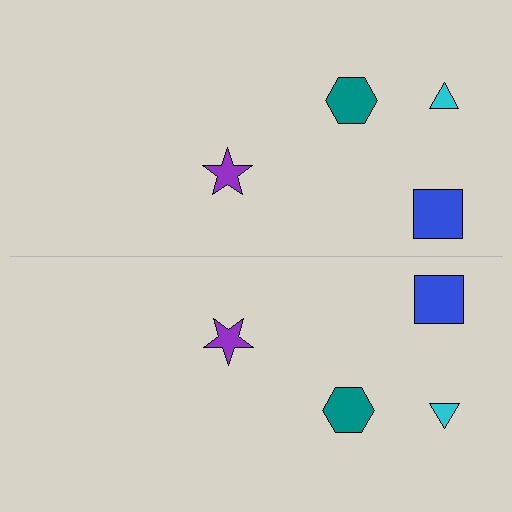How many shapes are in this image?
There are 8 shapes in this image.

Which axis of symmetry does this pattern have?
The pattern has a horizontal axis of symmetry running through the center of the image.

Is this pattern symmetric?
Yes, this pattern has bilateral (reflection) symmetry.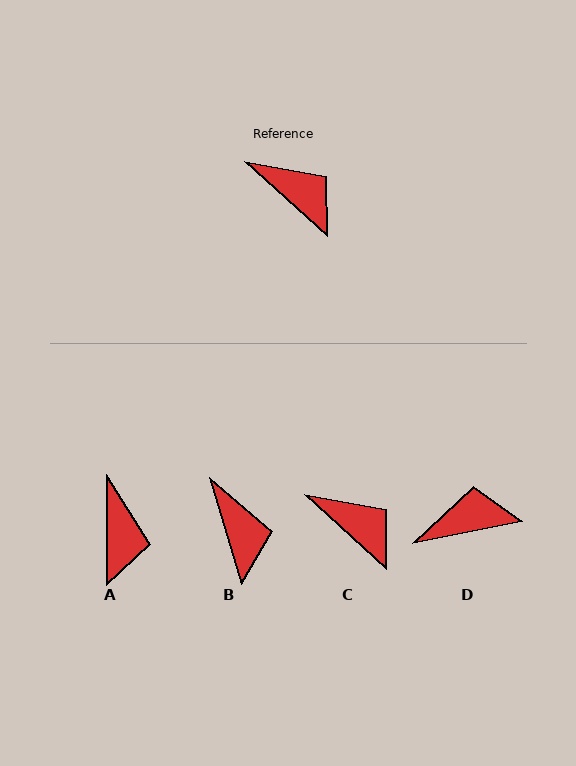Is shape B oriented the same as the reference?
No, it is off by about 31 degrees.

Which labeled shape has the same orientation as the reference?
C.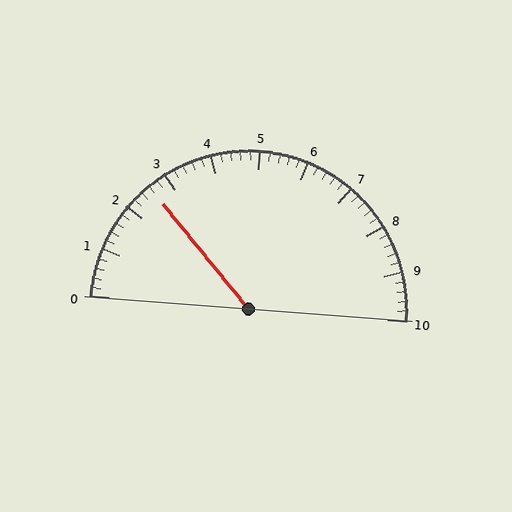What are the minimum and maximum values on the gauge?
The gauge ranges from 0 to 10.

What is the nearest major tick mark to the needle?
The nearest major tick mark is 3.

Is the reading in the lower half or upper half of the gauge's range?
The reading is in the lower half of the range (0 to 10).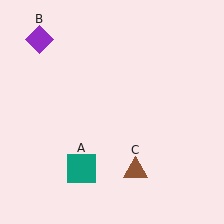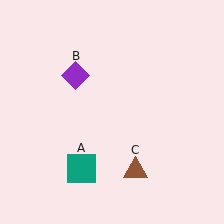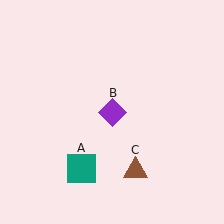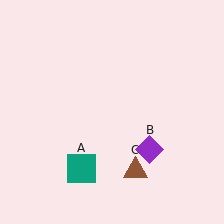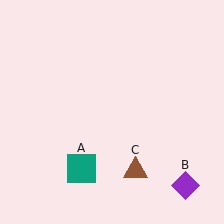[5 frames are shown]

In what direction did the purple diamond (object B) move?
The purple diamond (object B) moved down and to the right.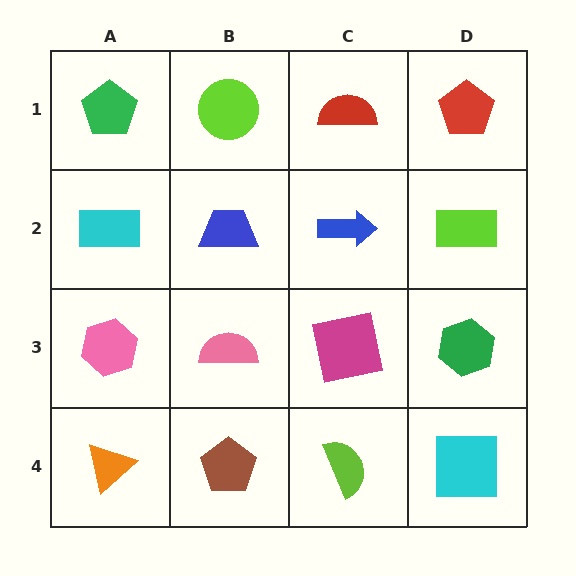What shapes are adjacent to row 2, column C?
A red semicircle (row 1, column C), a magenta square (row 3, column C), a blue trapezoid (row 2, column B), a lime rectangle (row 2, column D).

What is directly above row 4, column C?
A magenta square.